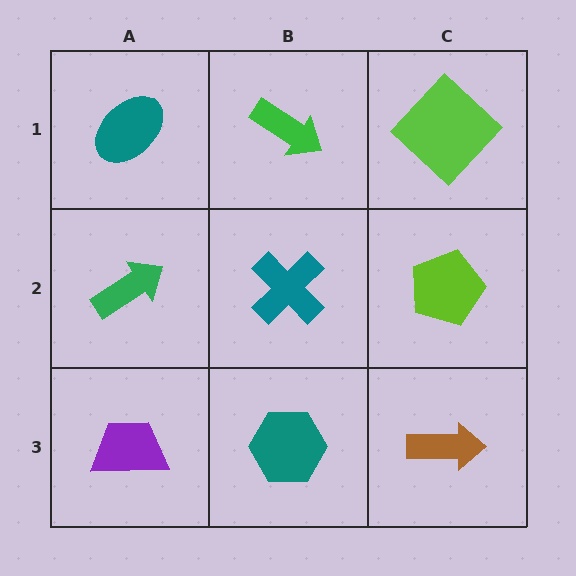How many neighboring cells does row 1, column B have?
3.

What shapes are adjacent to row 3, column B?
A teal cross (row 2, column B), a purple trapezoid (row 3, column A), a brown arrow (row 3, column C).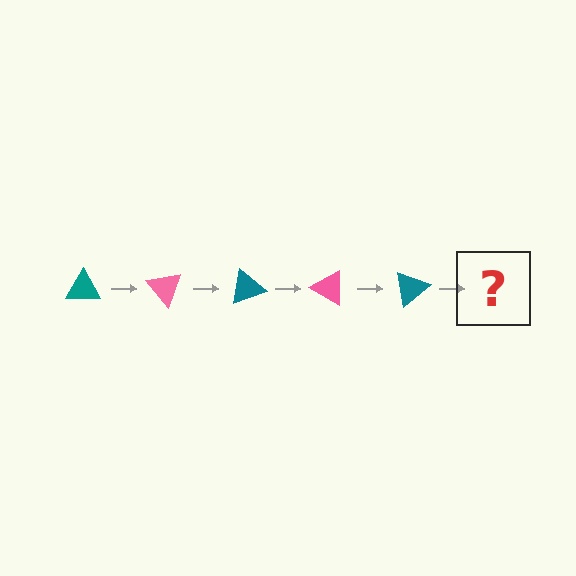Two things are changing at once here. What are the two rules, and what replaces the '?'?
The two rules are that it rotates 50 degrees each step and the color cycles through teal and pink. The '?' should be a pink triangle, rotated 250 degrees from the start.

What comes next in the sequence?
The next element should be a pink triangle, rotated 250 degrees from the start.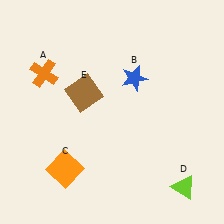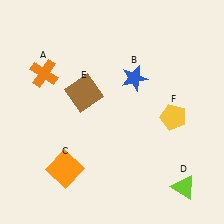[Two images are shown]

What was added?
A yellow pentagon (F) was added in Image 2.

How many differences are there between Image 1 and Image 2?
There is 1 difference between the two images.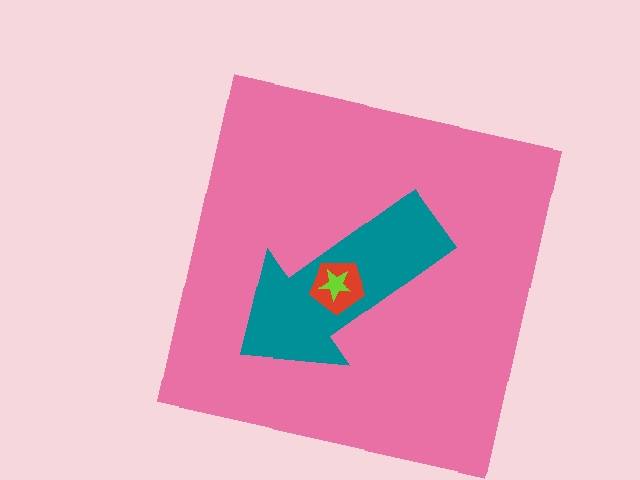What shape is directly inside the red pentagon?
The lime star.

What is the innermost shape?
The lime star.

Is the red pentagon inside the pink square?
Yes.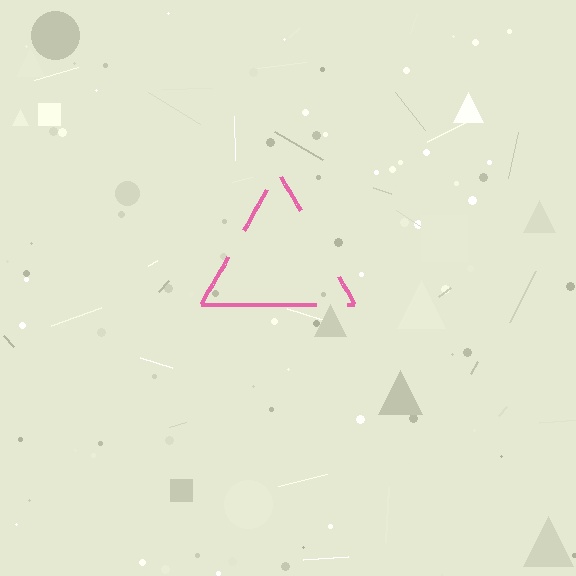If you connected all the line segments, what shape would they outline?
They would outline a triangle.